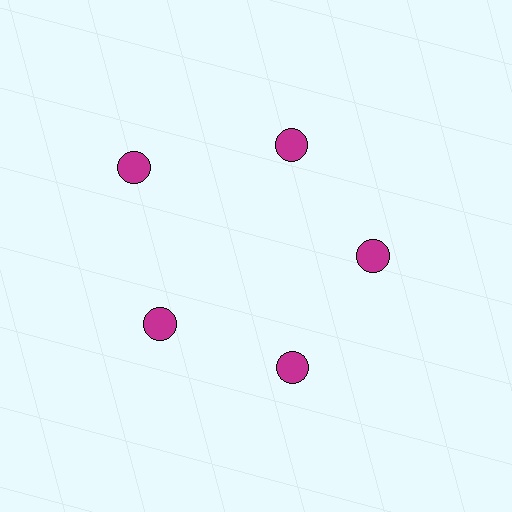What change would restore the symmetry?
The symmetry would be restored by moving it inward, back onto the ring so that all 5 circles sit at equal angles and equal distance from the center.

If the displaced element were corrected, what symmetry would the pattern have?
It would have 5-fold rotational symmetry — the pattern would map onto itself every 72 degrees.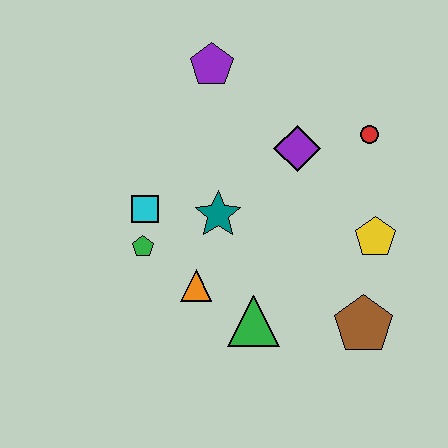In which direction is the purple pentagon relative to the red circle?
The purple pentagon is to the left of the red circle.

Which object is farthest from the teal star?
The brown pentagon is farthest from the teal star.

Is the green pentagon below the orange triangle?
No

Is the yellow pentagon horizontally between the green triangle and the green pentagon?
No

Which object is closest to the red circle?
The purple diamond is closest to the red circle.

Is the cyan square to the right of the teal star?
No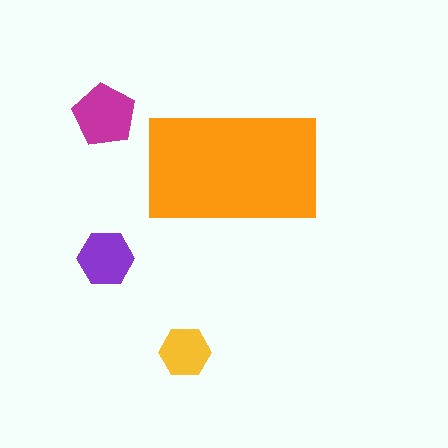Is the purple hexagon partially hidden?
No, the purple hexagon is fully visible.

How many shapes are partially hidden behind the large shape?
0 shapes are partially hidden.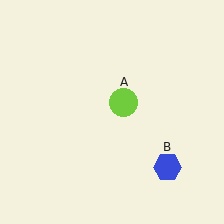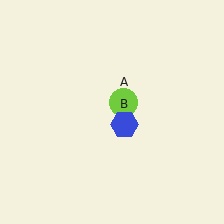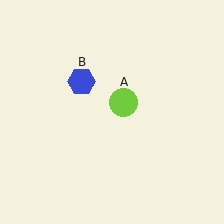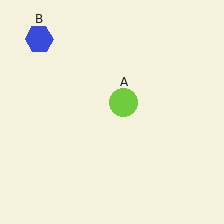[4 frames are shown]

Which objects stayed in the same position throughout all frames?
Lime circle (object A) remained stationary.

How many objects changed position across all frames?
1 object changed position: blue hexagon (object B).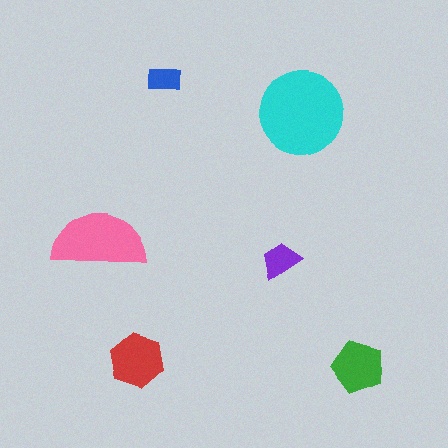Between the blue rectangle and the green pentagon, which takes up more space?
The green pentagon.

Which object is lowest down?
The red hexagon is bottommost.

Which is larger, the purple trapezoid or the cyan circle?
The cyan circle.